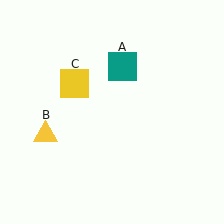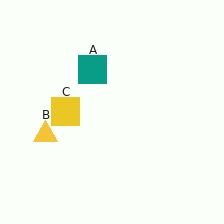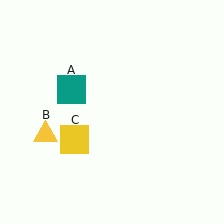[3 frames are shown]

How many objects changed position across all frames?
2 objects changed position: teal square (object A), yellow square (object C).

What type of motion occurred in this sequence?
The teal square (object A), yellow square (object C) rotated counterclockwise around the center of the scene.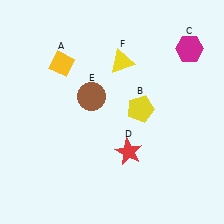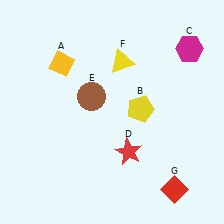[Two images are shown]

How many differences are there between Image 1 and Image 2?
There is 1 difference between the two images.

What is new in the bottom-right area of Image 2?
A red diamond (G) was added in the bottom-right area of Image 2.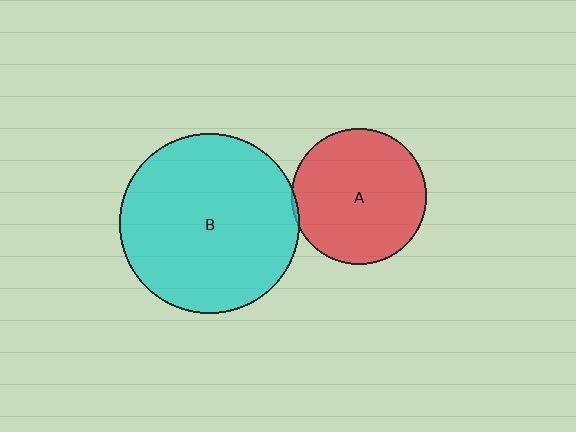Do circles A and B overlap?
Yes.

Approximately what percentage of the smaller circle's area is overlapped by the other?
Approximately 5%.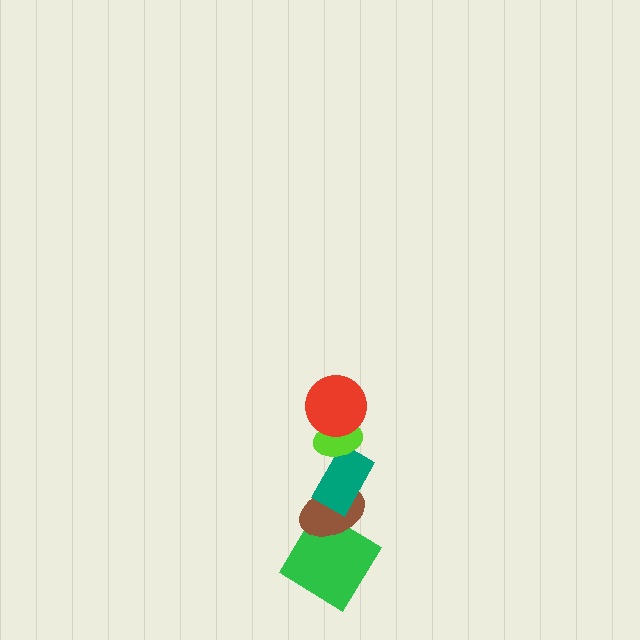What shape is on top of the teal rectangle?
The lime ellipse is on top of the teal rectangle.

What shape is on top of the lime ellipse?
The red circle is on top of the lime ellipse.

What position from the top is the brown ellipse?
The brown ellipse is 4th from the top.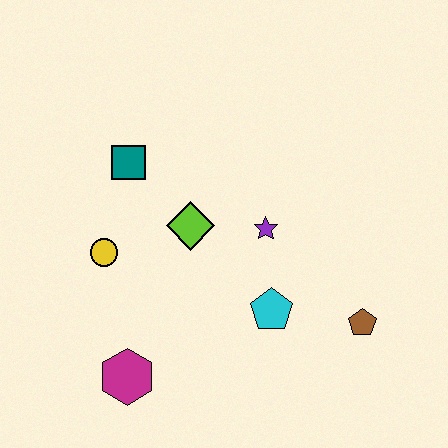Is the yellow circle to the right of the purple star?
No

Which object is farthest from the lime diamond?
The brown pentagon is farthest from the lime diamond.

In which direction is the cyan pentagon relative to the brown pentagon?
The cyan pentagon is to the left of the brown pentagon.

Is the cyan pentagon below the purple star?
Yes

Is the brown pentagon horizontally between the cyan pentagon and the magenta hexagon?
No